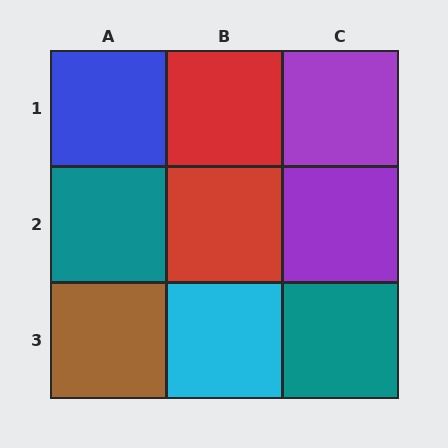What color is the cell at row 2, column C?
Purple.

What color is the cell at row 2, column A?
Teal.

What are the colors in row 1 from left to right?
Blue, red, purple.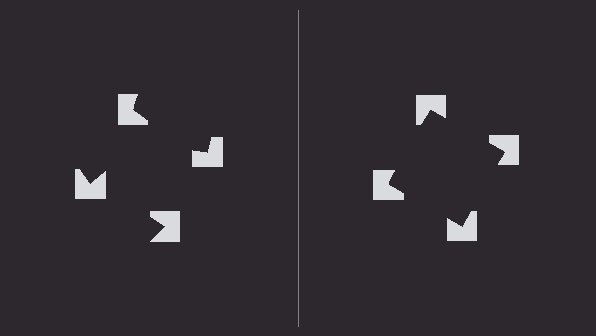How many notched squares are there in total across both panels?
8 — 4 on each side.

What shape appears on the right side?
An illusory square.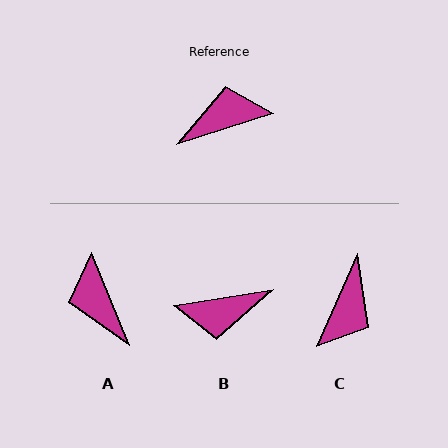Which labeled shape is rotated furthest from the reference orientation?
B, about 172 degrees away.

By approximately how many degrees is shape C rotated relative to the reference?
Approximately 131 degrees clockwise.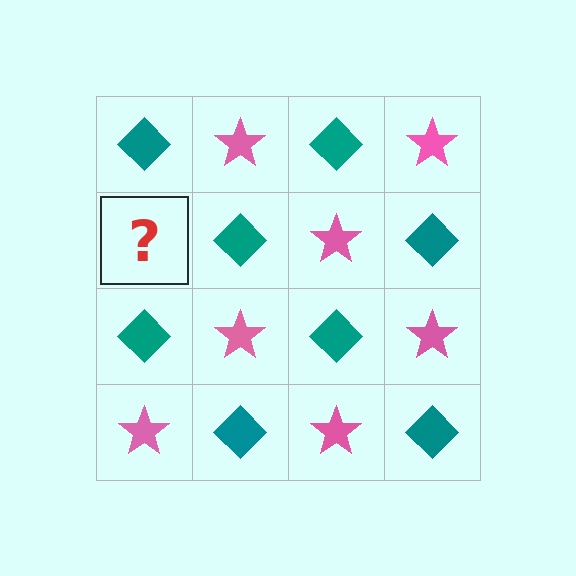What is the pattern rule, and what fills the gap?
The rule is that it alternates teal diamond and pink star in a checkerboard pattern. The gap should be filled with a pink star.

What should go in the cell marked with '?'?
The missing cell should contain a pink star.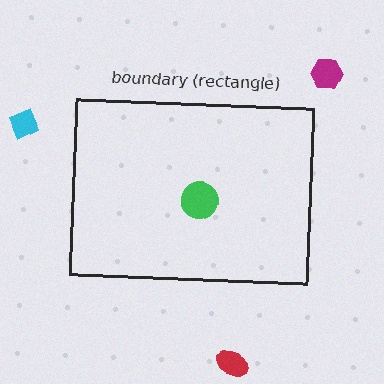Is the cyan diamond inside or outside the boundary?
Outside.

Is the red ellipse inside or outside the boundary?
Outside.